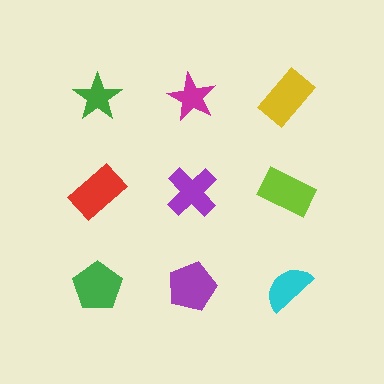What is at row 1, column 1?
A green star.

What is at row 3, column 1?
A green pentagon.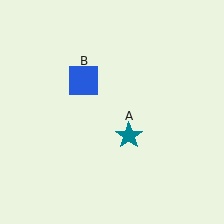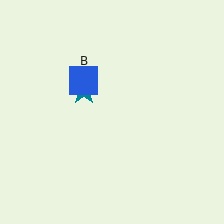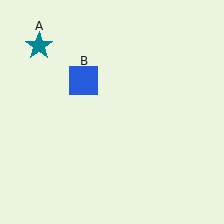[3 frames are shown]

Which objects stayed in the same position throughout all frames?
Blue square (object B) remained stationary.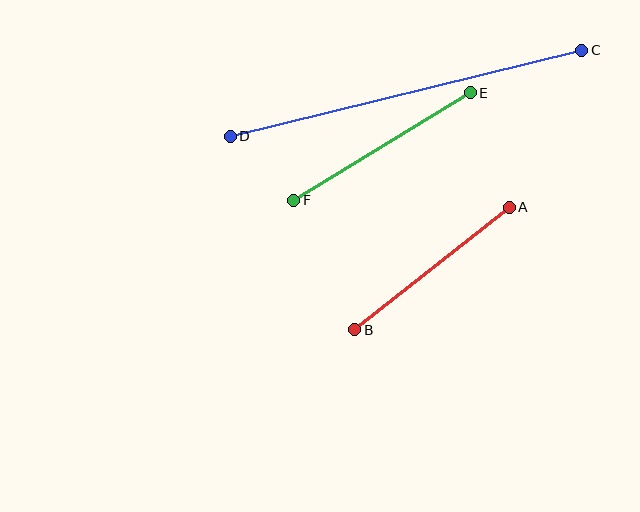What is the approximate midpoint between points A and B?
The midpoint is at approximately (432, 268) pixels.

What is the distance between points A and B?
The distance is approximately 197 pixels.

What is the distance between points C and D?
The distance is approximately 362 pixels.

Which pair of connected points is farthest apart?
Points C and D are farthest apart.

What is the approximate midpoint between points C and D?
The midpoint is at approximately (406, 93) pixels.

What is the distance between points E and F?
The distance is approximately 207 pixels.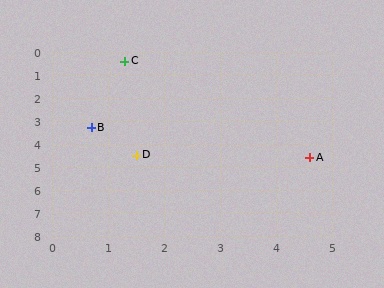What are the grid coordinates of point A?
Point A is at approximately (4.6, 4.6).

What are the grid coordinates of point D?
Point D is at approximately (1.5, 4.5).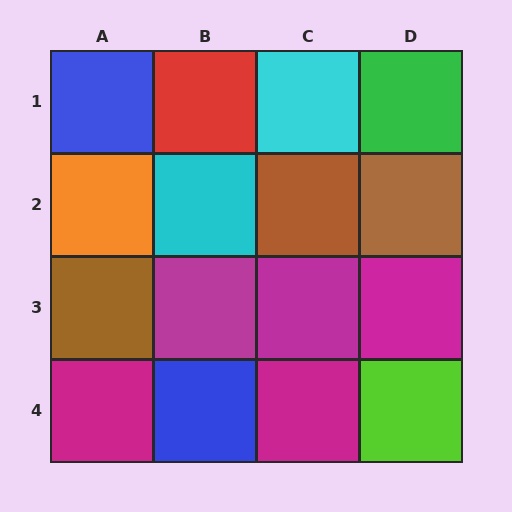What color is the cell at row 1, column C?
Cyan.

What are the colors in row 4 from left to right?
Magenta, blue, magenta, lime.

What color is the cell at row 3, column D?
Magenta.